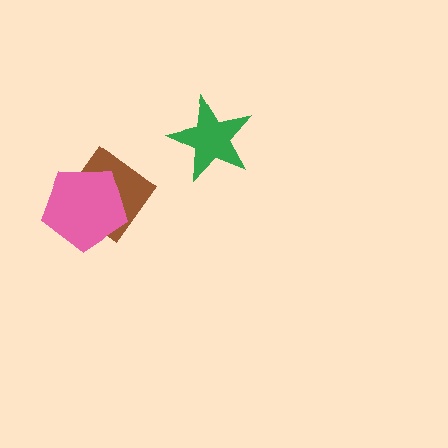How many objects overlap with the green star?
0 objects overlap with the green star.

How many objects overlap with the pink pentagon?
1 object overlaps with the pink pentagon.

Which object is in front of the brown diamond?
The pink pentagon is in front of the brown diamond.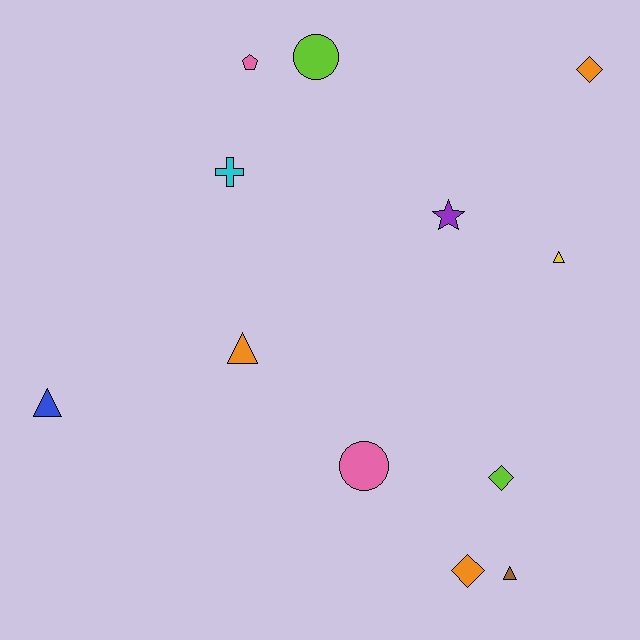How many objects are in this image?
There are 12 objects.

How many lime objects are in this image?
There are 2 lime objects.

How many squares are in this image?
There are no squares.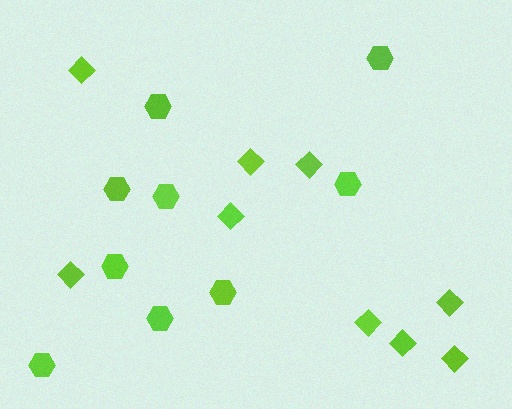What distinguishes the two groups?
There are 2 groups: one group of diamonds (9) and one group of hexagons (9).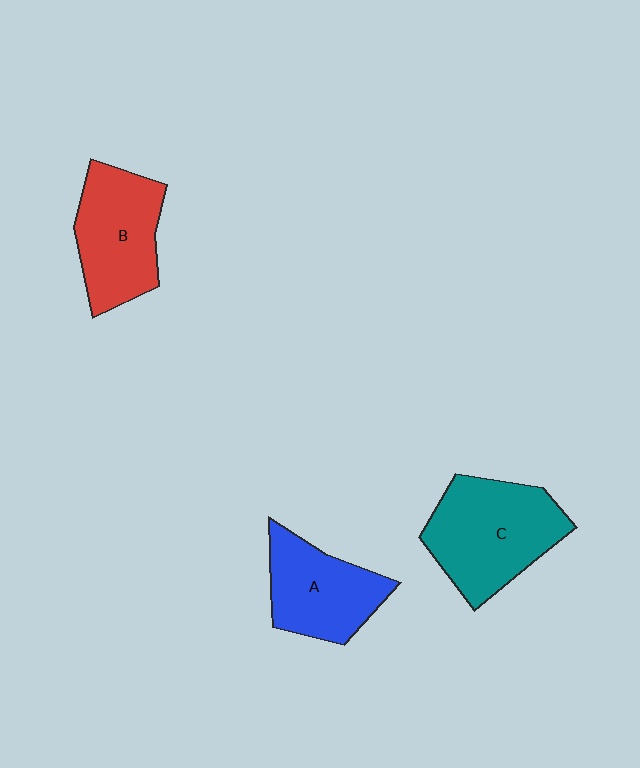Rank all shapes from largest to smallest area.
From largest to smallest: C (teal), B (red), A (blue).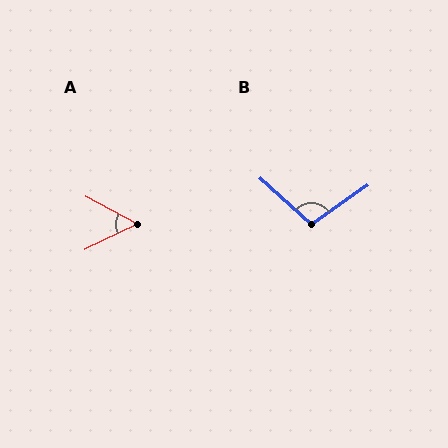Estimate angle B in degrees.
Approximately 102 degrees.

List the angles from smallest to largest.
A (54°), B (102°).